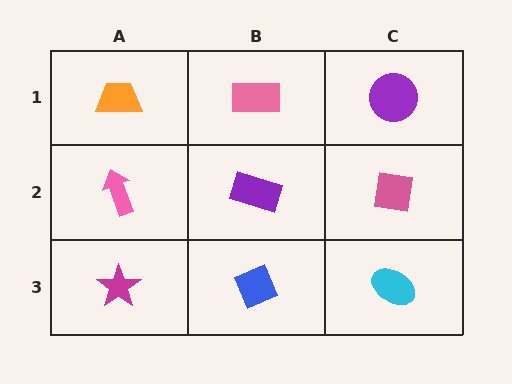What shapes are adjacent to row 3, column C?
A pink square (row 2, column C), a blue diamond (row 3, column B).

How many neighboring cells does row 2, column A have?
3.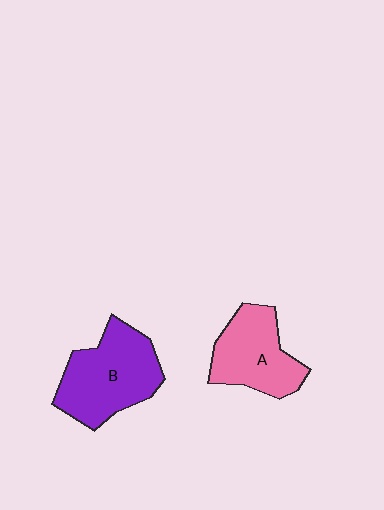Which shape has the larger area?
Shape B (purple).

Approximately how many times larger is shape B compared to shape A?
Approximately 1.3 times.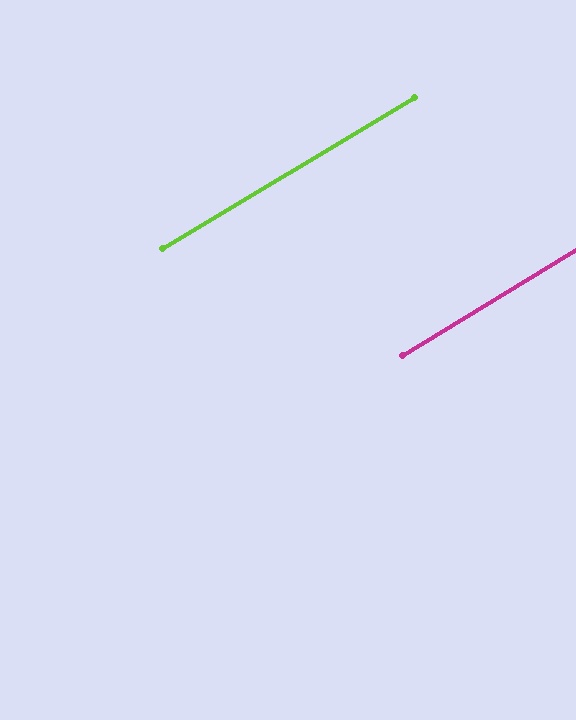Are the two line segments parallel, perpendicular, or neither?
Parallel — their directions differ by only 0.4°.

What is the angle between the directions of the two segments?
Approximately 0 degrees.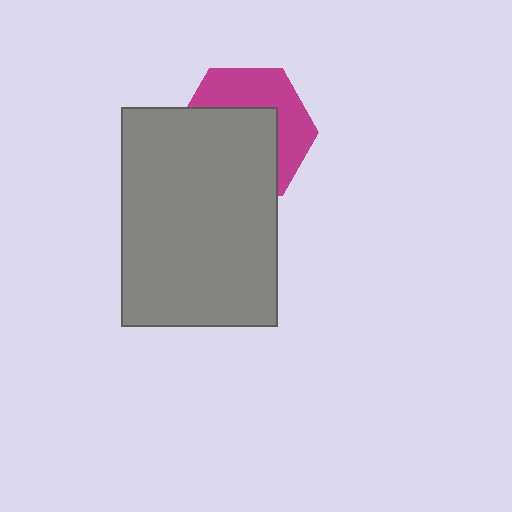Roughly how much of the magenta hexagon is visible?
A small part of it is visible (roughly 44%).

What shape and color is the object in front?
The object in front is a gray rectangle.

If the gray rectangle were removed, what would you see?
You would see the complete magenta hexagon.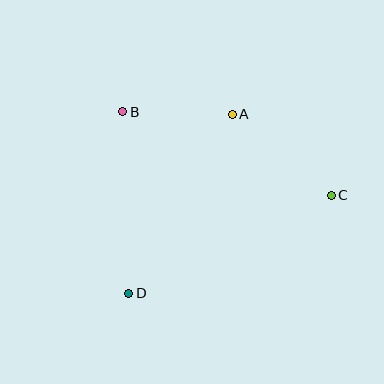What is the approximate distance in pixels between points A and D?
The distance between A and D is approximately 207 pixels.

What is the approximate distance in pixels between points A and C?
The distance between A and C is approximately 128 pixels.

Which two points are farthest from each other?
Points C and D are farthest from each other.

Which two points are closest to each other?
Points A and B are closest to each other.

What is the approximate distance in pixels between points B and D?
The distance between B and D is approximately 182 pixels.